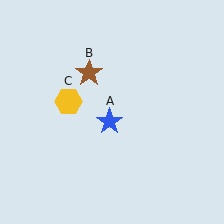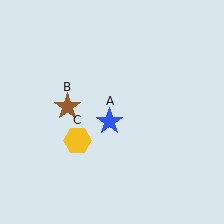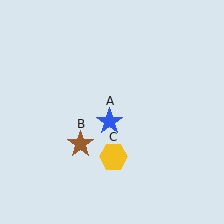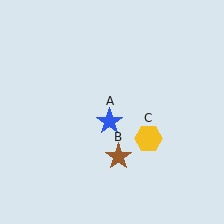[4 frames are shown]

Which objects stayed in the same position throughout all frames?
Blue star (object A) remained stationary.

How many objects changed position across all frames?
2 objects changed position: brown star (object B), yellow hexagon (object C).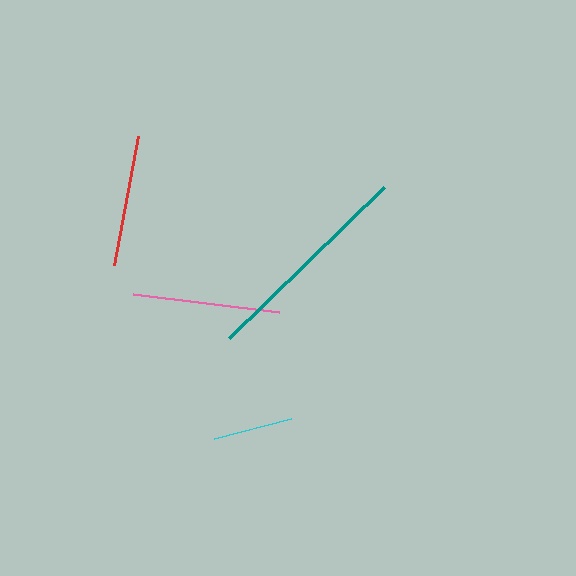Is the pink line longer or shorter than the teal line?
The teal line is longer than the pink line.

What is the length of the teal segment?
The teal segment is approximately 216 pixels long.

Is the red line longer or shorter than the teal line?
The teal line is longer than the red line.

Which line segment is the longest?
The teal line is the longest at approximately 216 pixels.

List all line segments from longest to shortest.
From longest to shortest: teal, pink, red, cyan.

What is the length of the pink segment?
The pink segment is approximately 147 pixels long.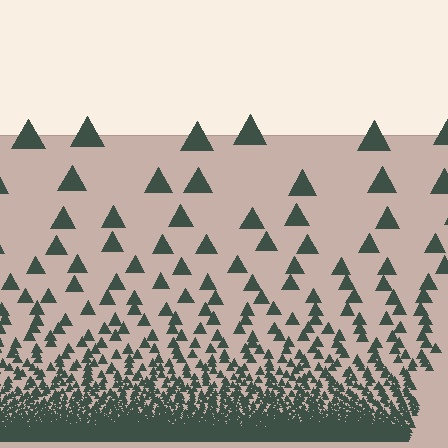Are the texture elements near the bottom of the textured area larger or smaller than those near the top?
Smaller. The gradient is inverted — elements near the bottom are smaller and denser.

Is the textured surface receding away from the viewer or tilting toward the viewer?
The surface appears to tilt toward the viewer. Texture elements get larger and sparser toward the top.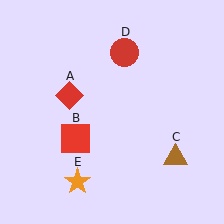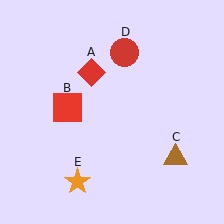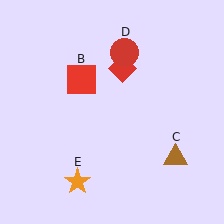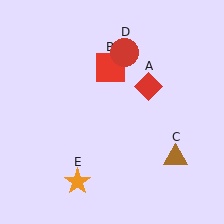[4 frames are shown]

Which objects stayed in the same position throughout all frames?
Brown triangle (object C) and red circle (object D) and orange star (object E) remained stationary.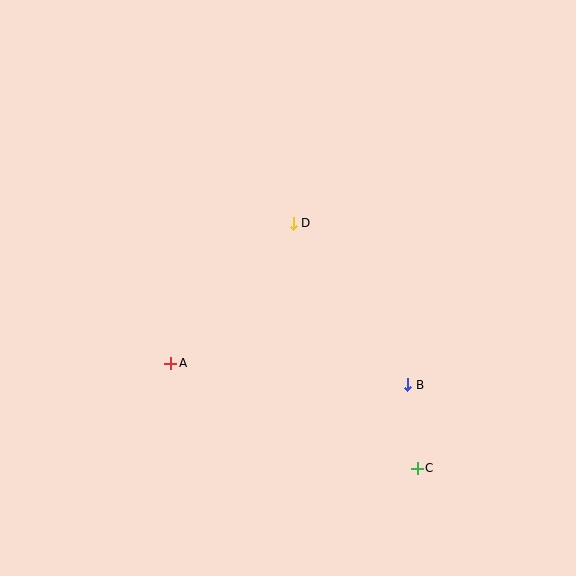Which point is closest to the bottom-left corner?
Point A is closest to the bottom-left corner.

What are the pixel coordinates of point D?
Point D is at (293, 223).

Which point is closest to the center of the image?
Point D at (293, 223) is closest to the center.